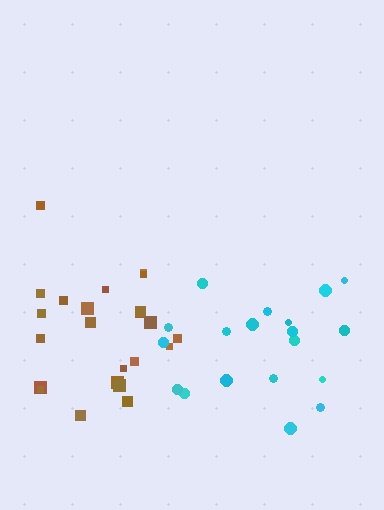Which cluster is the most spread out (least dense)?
Cyan.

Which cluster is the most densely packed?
Brown.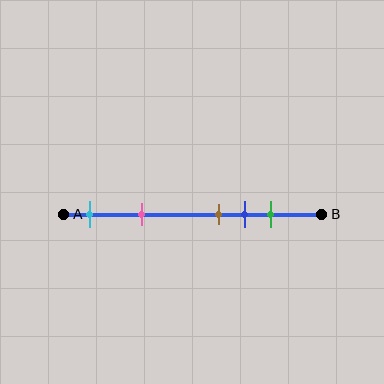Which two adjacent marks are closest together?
The brown and blue marks are the closest adjacent pair.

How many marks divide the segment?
There are 5 marks dividing the segment.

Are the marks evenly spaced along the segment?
No, the marks are not evenly spaced.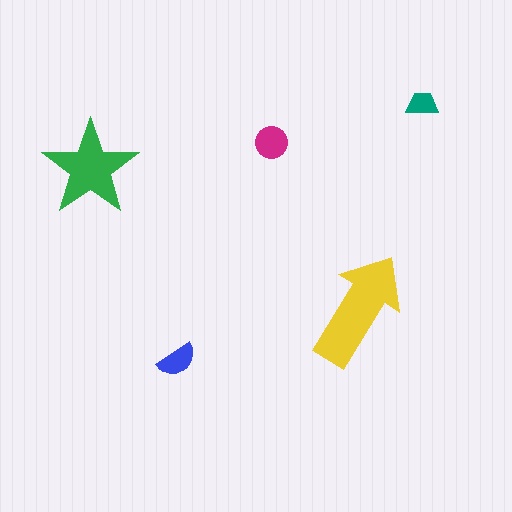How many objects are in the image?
There are 5 objects in the image.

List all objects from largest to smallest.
The yellow arrow, the green star, the magenta circle, the blue semicircle, the teal trapezoid.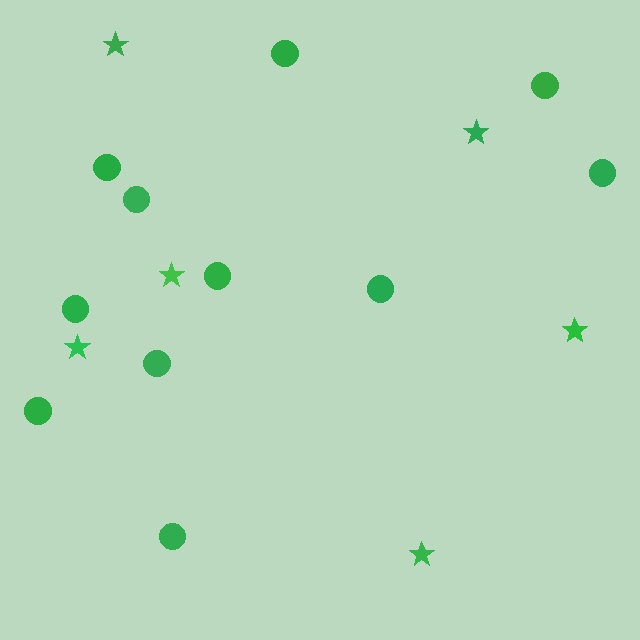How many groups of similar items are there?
There are 2 groups: one group of circles (11) and one group of stars (6).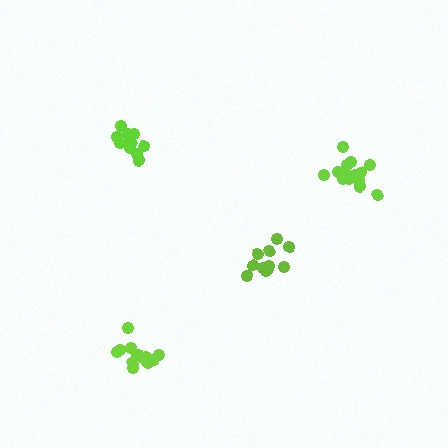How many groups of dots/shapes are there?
There are 4 groups.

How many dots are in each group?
Group 1: 13 dots, Group 2: 11 dots, Group 3: 12 dots, Group 4: 14 dots (50 total).